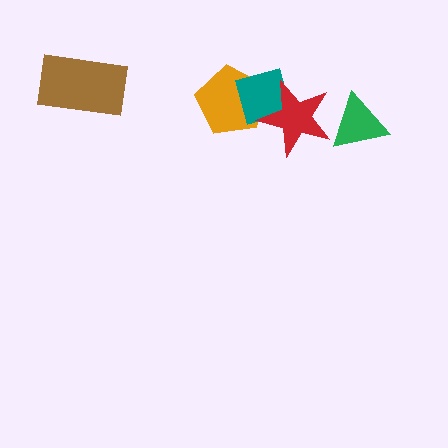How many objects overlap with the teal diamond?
2 objects overlap with the teal diamond.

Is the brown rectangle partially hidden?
No, no other shape covers it.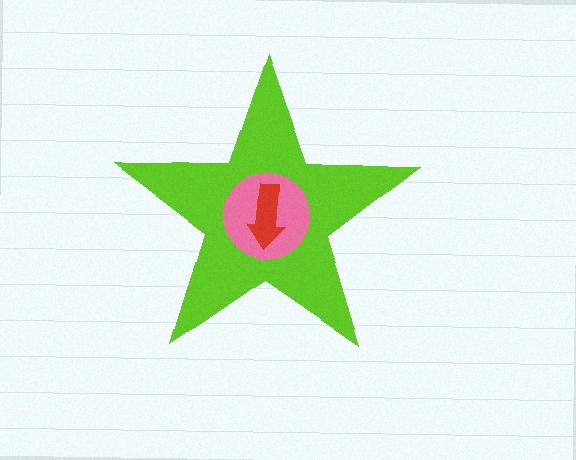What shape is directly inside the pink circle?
The red arrow.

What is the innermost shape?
The red arrow.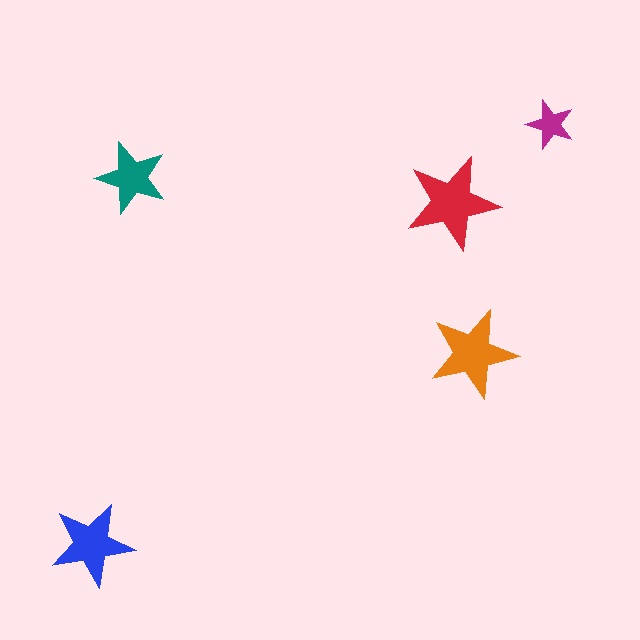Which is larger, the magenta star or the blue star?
The blue one.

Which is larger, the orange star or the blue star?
The orange one.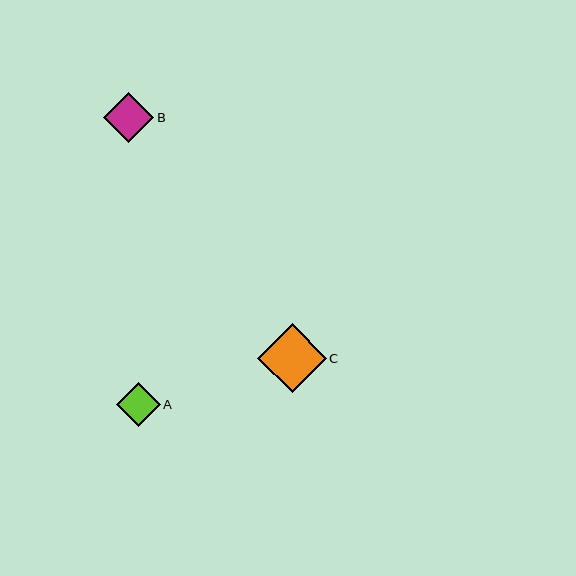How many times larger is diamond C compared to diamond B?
Diamond C is approximately 1.4 times the size of diamond B.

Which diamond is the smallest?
Diamond A is the smallest with a size of approximately 44 pixels.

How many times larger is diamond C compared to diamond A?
Diamond C is approximately 1.6 times the size of diamond A.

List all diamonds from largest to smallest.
From largest to smallest: C, B, A.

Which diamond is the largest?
Diamond C is the largest with a size of approximately 69 pixels.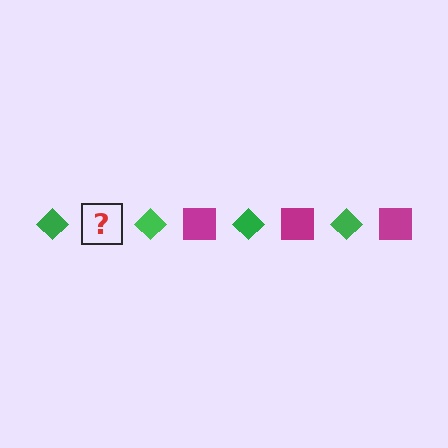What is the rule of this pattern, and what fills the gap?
The rule is that the pattern alternates between green diamond and magenta square. The gap should be filled with a magenta square.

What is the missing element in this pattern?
The missing element is a magenta square.